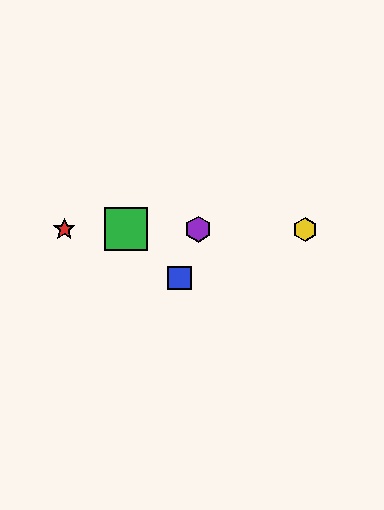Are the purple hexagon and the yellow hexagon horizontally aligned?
Yes, both are at y≈229.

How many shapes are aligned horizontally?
4 shapes (the red star, the green square, the yellow hexagon, the purple hexagon) are aligned horizontally.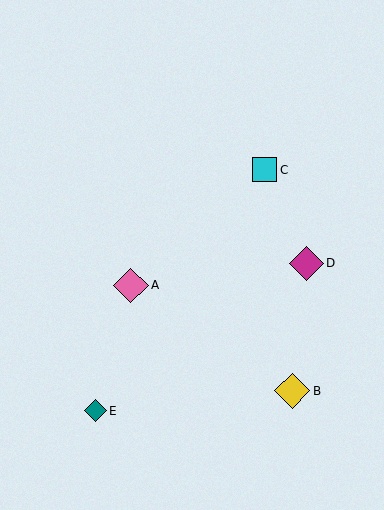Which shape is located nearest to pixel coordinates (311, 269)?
The magenta diamond (labeled D) at (306, 263) is nearest to that location.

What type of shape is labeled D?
Shape D is a magenta diamond.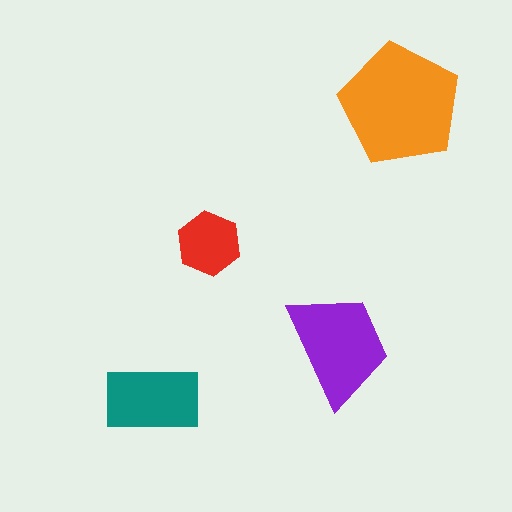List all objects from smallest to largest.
The red hexagon, the teal rectangle, the purple trapezoid, the orange pentagon.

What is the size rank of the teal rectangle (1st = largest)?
3rd.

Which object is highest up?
The orange pentagon is topmost.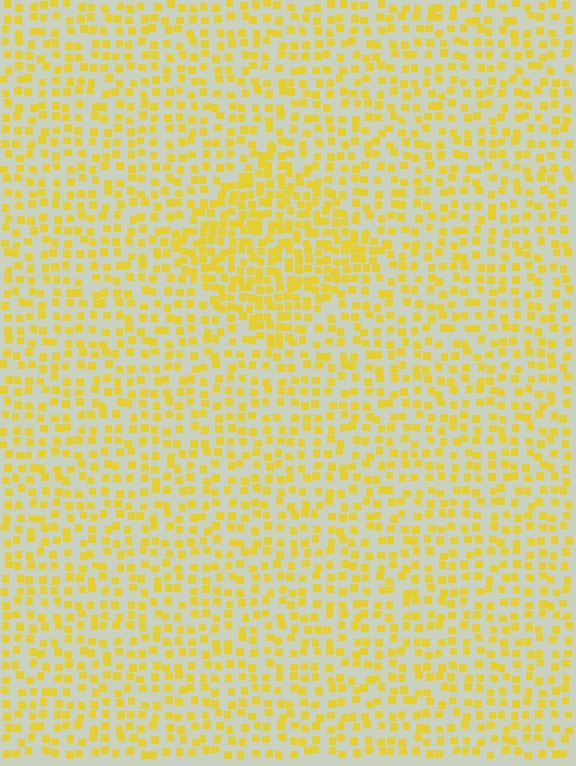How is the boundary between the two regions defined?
The boundary is defined by a change in element density (approximately 1.7x ratio). All elements are the same color, size, and shape.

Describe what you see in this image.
The image contains small yellow elements arranged at two different densities. A diamond-shaped region is visible where the elements are more densely packed than the surrounding area.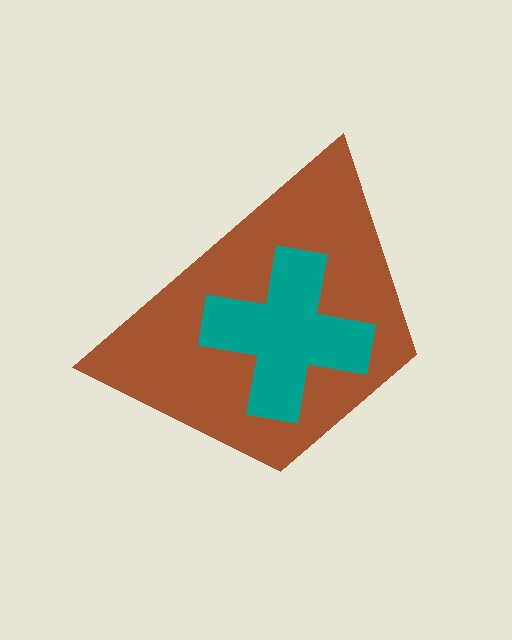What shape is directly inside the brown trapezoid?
The teal cross.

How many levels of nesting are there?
2.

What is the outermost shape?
The brown trapezoid.